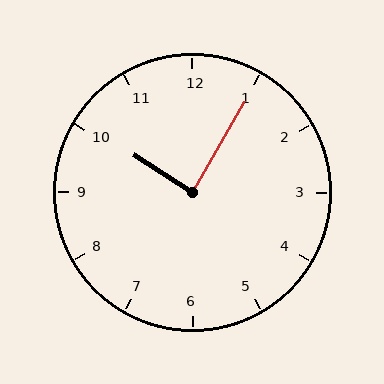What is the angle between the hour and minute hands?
Approximately 88 degrees.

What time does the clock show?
10:05.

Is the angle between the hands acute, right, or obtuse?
It is right.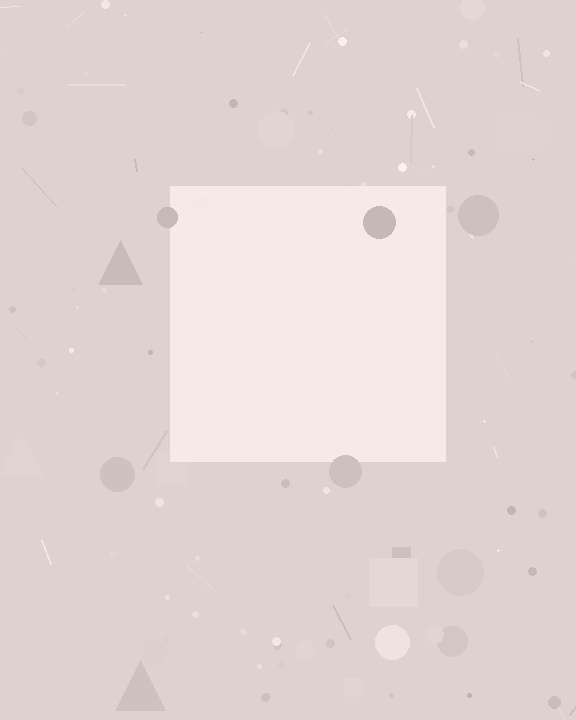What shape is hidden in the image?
A square is hidden in the image.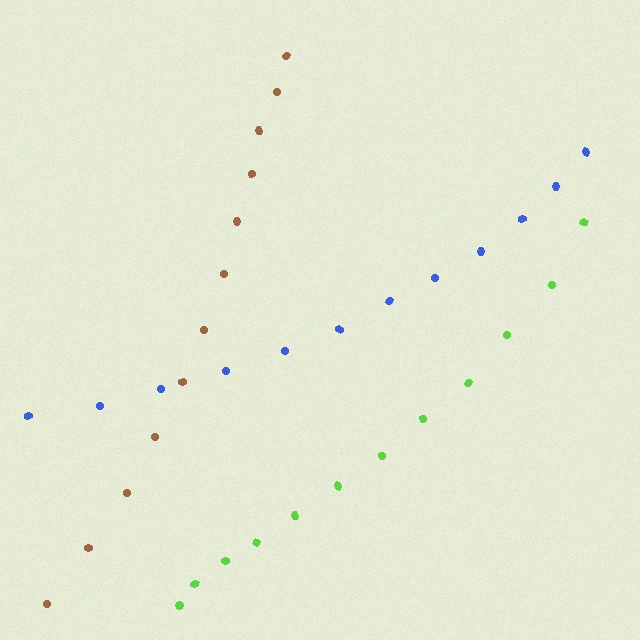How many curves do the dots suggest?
There are 3 distinct paths.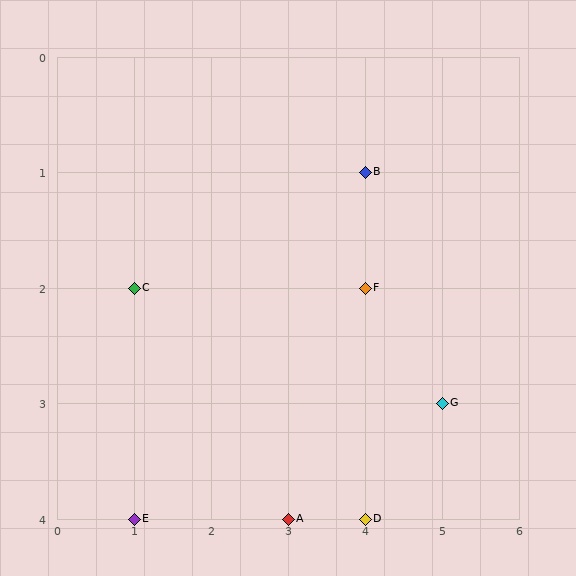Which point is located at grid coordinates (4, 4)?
Point D is at (4, 4).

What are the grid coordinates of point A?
Point A is at grid coordinates (3, 4).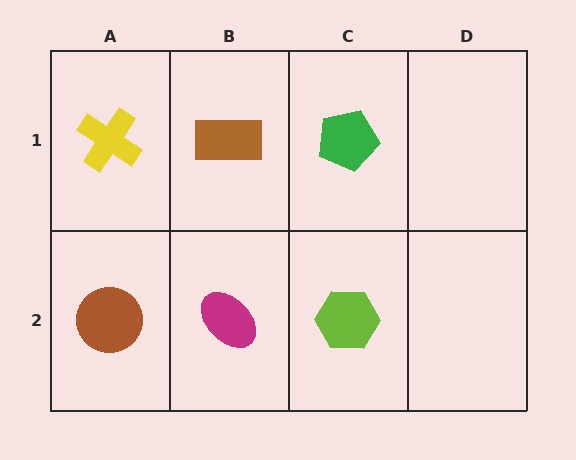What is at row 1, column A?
A yellow cross.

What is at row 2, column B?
A magenta ellipse.